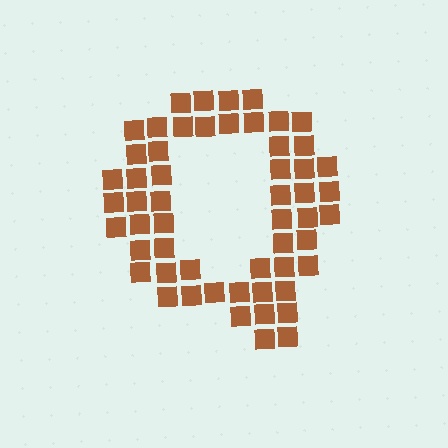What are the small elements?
The small elements are squares.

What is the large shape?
The large shape is the letter Q.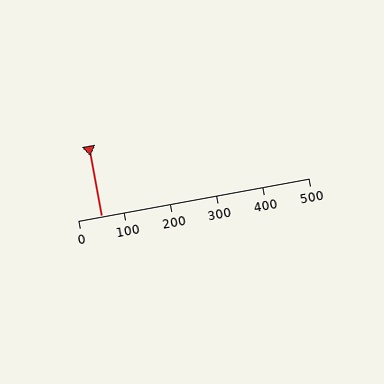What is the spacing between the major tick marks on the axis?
The major ticks are spaced 100 apart.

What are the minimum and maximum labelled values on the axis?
The axis runs from 0 to 500.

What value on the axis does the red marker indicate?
The marker indicates approximately 50.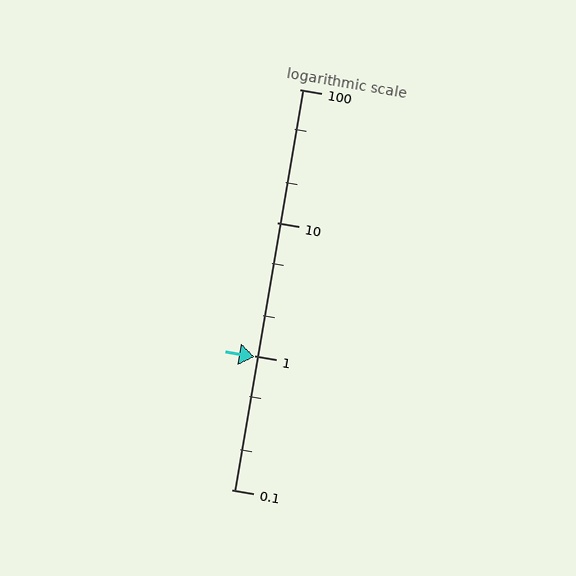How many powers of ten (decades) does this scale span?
The scale spans 3 decades, from 0.1 to 100.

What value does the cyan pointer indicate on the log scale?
The pointer indicates approximately 0.99.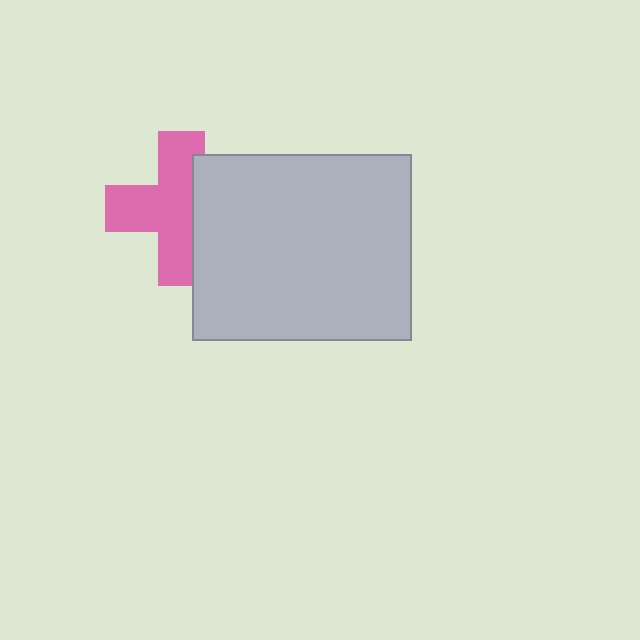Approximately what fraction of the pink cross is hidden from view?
Roughly 35% of the pink cross is hidden behind the light gray rectangle.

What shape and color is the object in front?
The object in front is a light gray rectangle.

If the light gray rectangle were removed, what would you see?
You would see the complete pink cross.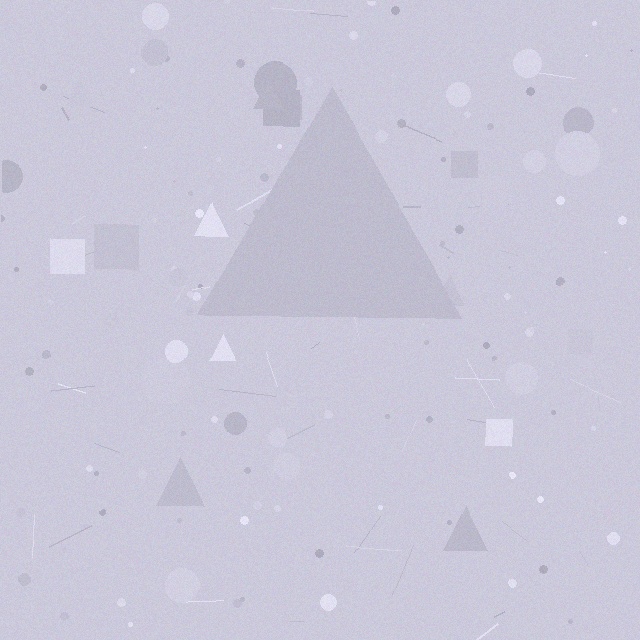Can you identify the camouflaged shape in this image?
The camouflaged shape is a triangle.